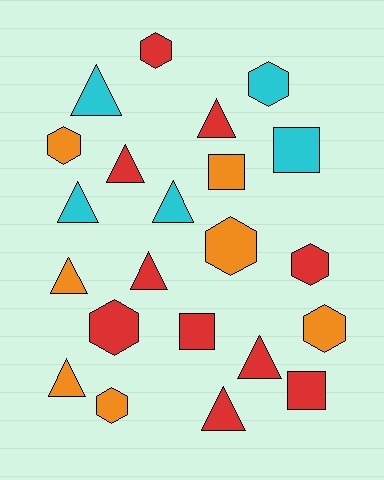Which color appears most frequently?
Red, with 10 objects.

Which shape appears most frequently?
Triangle, with 10 objects.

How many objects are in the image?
There are 22 objects.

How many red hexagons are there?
There are 3 red hexagons.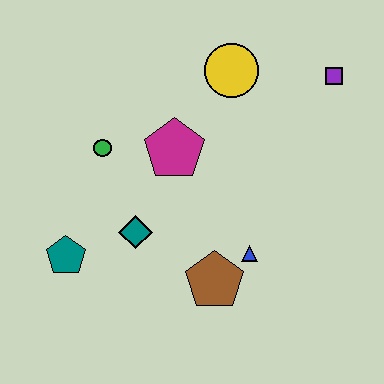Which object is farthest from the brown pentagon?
The purple square is farthest from the brown pentagon.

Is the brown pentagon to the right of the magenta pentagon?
Yes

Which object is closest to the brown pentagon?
The blue triangle is closest to the brown pentagon.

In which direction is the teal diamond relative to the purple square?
The teal diamond is to the left of the purple square.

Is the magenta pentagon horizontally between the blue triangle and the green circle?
Yes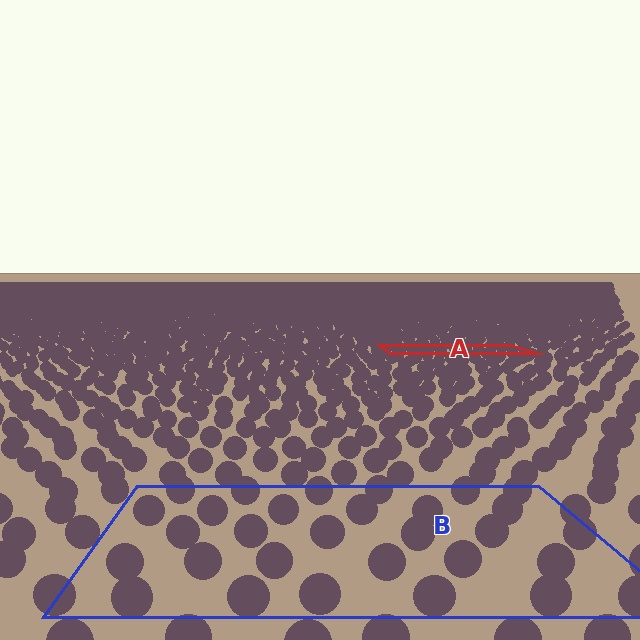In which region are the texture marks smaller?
The texture marks are smaller in region A, because it is farther away.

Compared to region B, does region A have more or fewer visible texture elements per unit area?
Region A has more texture elements per unit area — they are packed more densely because it is farther away.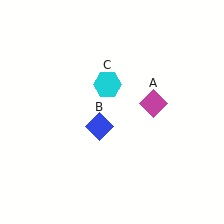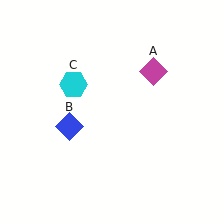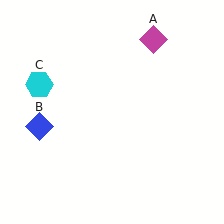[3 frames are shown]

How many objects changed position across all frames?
3 objects changed position: magenta diamond (object A), blue diamond (object B), cyan hexagon (object C).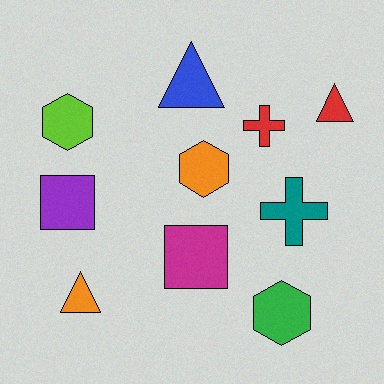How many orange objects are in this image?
There are 2 orange objects.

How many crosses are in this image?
There are 2 crosses.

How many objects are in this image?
There are 10 objects.